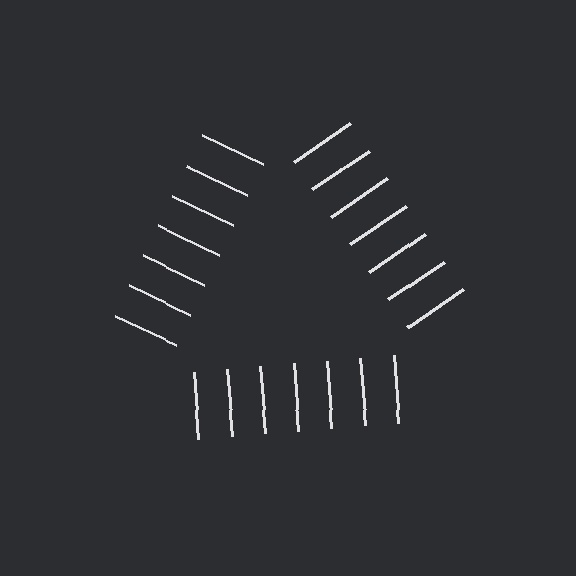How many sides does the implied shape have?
3 sides — the line-ends trace a triangle.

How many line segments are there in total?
21 — 7 along each of the 3 edges.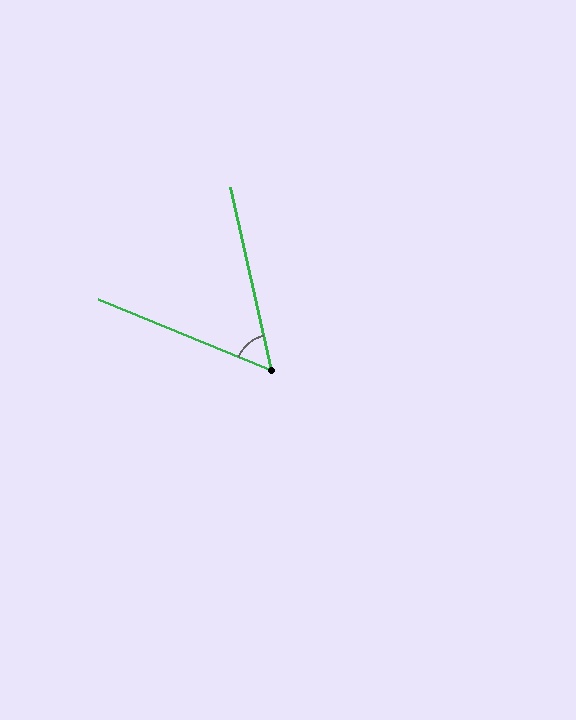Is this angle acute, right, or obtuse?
It is acute.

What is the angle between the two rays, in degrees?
Approximately 55 degrees.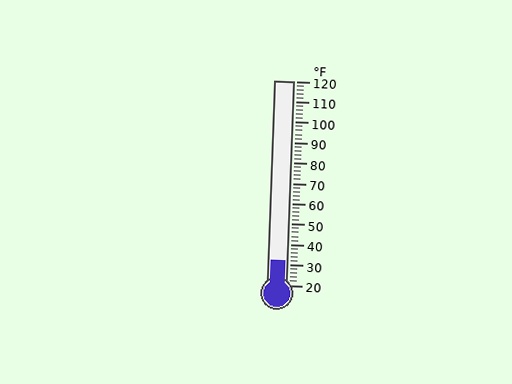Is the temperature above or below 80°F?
The temperature is below 80°F.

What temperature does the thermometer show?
The thermometer shows approximately 32°F.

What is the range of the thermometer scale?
The thermometer scale ranges from 20°F to 120°F.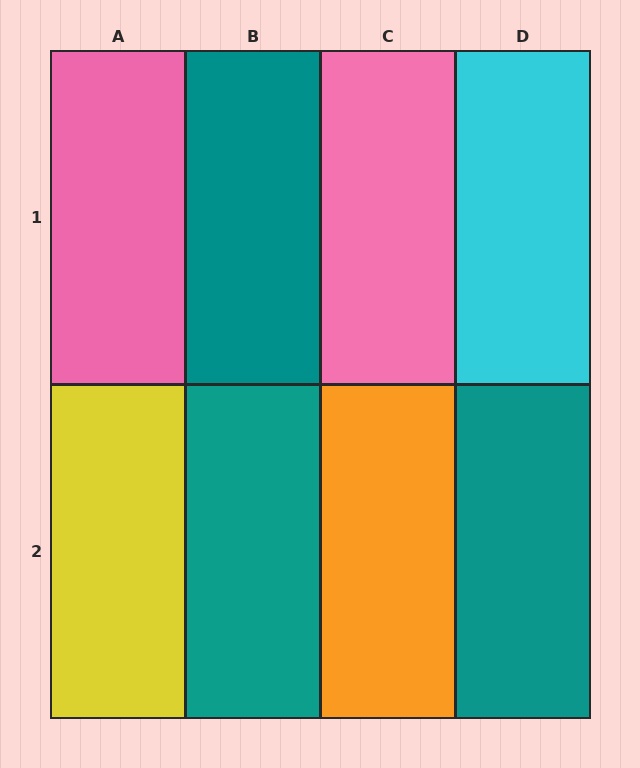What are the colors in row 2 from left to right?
Yellow, teal, orange, teal.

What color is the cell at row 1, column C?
Pink.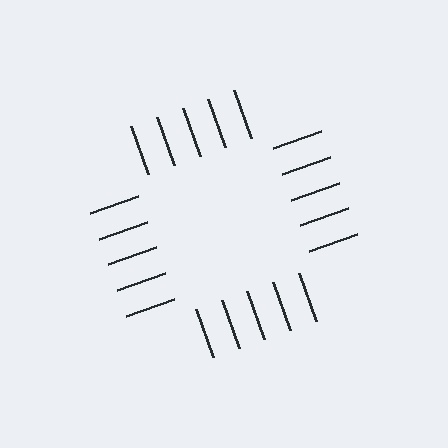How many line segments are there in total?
20 — 5 along each of the 4 edges.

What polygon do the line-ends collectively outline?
An illusory square — the line segments terminate on its edges but no continuous stroke is drawn.